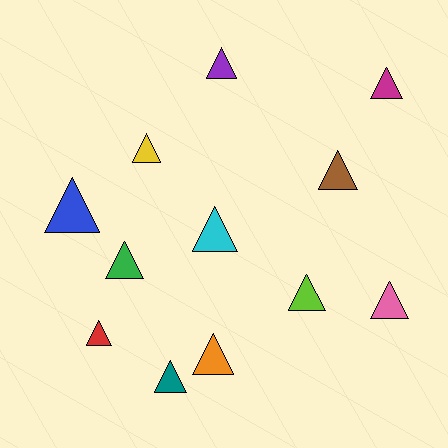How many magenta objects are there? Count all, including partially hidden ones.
There is 1 magenta object.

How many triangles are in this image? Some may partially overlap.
There are 12 triangles.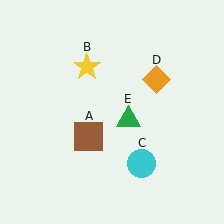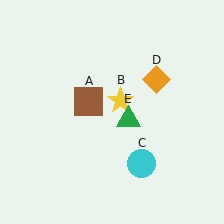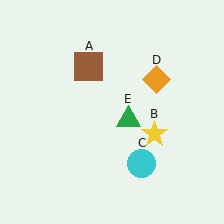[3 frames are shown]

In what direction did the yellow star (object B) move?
The yellow star (object B) moved down and to the right.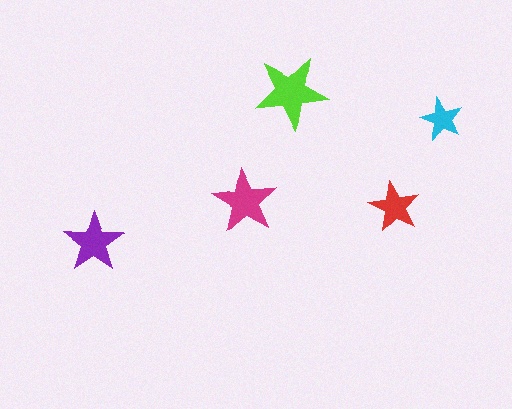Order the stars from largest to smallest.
the lime one, the magenta one, the purple one, the red one, the cyan one.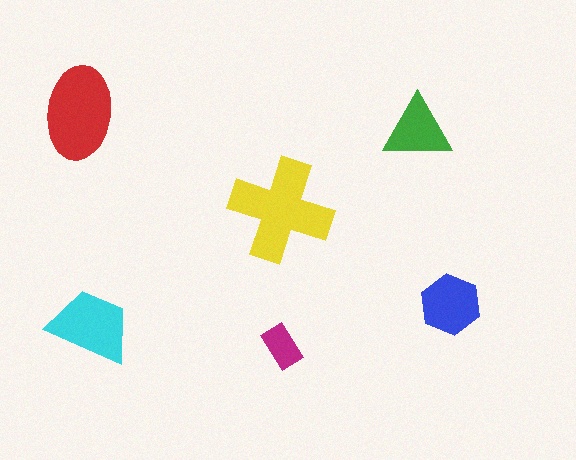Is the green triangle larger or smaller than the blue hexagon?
Smaller.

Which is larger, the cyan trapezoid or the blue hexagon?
The cyan trapezoid.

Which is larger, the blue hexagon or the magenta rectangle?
The blue hexagon.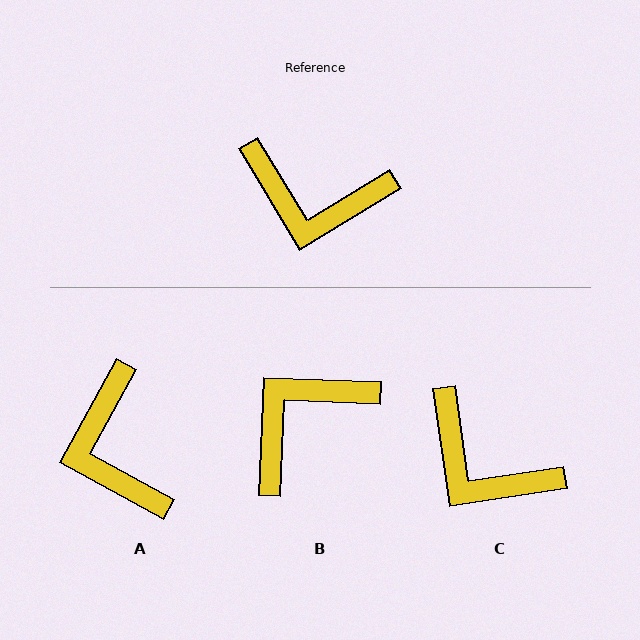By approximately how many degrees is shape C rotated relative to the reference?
Approximately 23 degrees clockwise.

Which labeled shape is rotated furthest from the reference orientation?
B, about 123 degrees away.